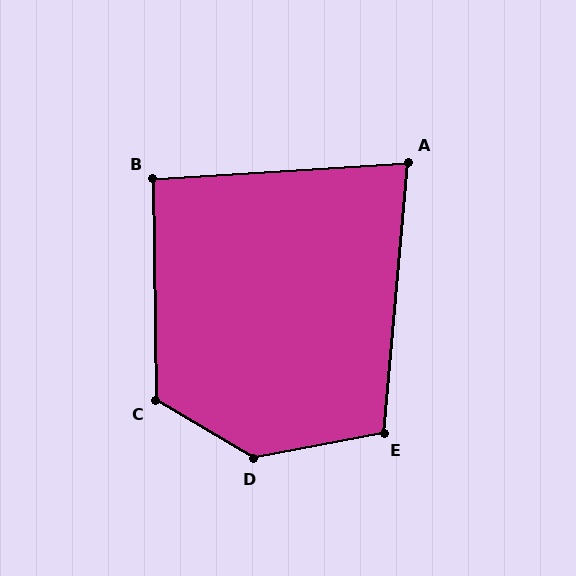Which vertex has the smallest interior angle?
A, at approximately 81 degrees.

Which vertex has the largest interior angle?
D, at approximately 138 degrees.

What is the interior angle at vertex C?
Approximately 121 degrees (obtuse).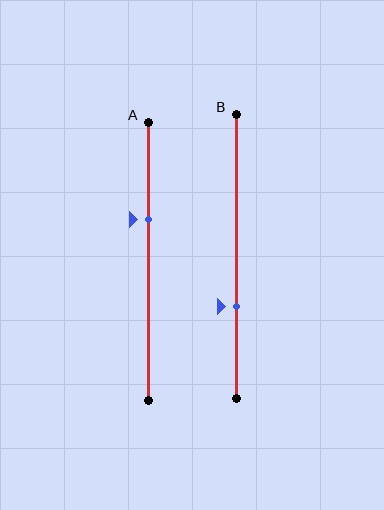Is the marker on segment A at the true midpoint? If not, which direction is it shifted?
No, the marker on segment A is shifted upward by about 15% of the segment length.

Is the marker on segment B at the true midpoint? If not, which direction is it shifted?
No, the marker on segment B is shifted downward by about 18% of the segment length.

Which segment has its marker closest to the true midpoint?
Segment A has its marker closest to the true midpoint.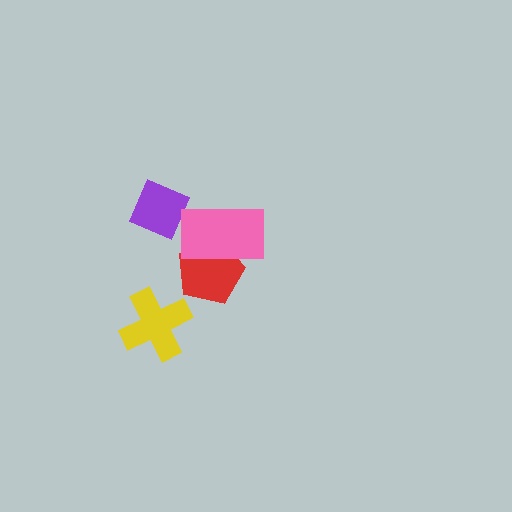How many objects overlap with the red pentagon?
1 object overlaps with the red pentagon.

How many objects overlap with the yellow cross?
0 objects overlap with the yellow cross.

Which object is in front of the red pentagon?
The pink rectangle is in front of the red pentagon.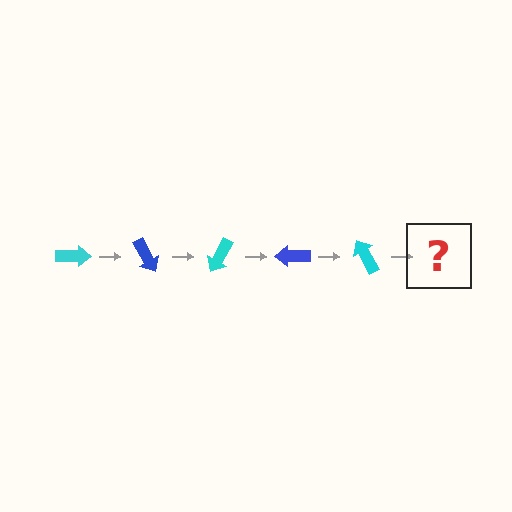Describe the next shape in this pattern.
It should be a blue arrow, rotated 300 degrees from the start.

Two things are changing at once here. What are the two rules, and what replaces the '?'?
The two rules are that it rotates 60 degrees each step and the color cycles through cyan and blue. The '?' should be a blue arrow, rotated 300 degrees from the start.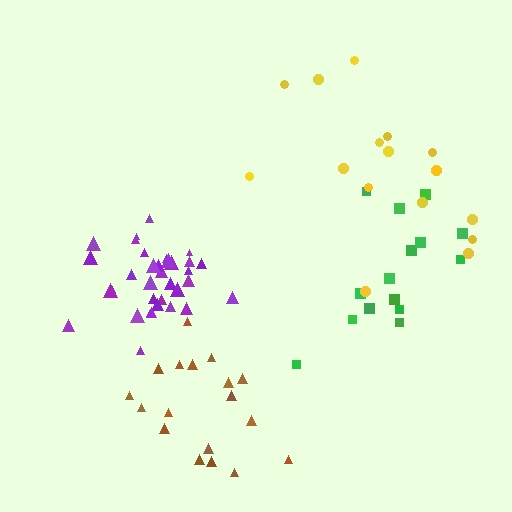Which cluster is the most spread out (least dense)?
Yellow.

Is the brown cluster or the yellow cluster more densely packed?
Brown.